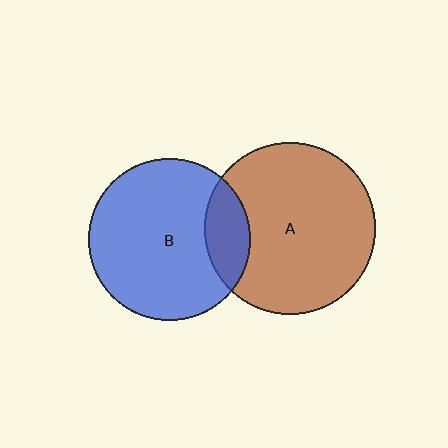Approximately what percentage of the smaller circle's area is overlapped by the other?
Approximately 15%.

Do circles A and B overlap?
Yes.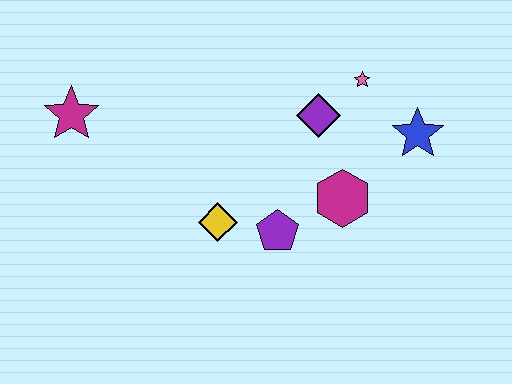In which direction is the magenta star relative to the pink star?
The magenta star is to the left of the pink star.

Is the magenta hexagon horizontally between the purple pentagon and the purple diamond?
No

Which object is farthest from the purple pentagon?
The magenta star is farthest from the purple pentagon.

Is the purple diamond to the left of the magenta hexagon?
Yes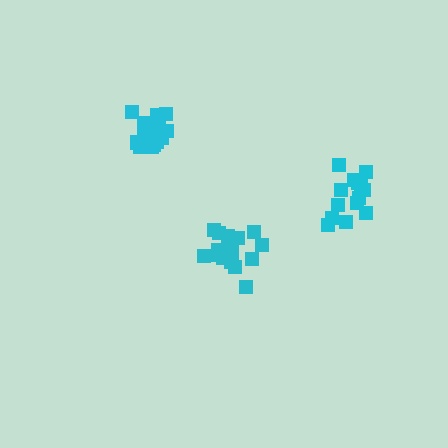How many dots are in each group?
Group 1: 16 dots, Group 2: 16 dots, Group 3: 17 dots (49 total).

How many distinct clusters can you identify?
There are 3 distinct clusters.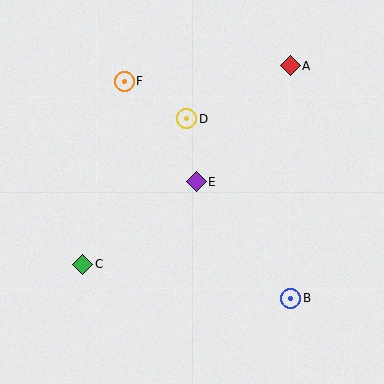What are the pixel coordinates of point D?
Point D is at (187, 119).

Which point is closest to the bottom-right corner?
Point B is closest to the bottom-right corner.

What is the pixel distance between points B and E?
The distance between B and E is 150 pixels.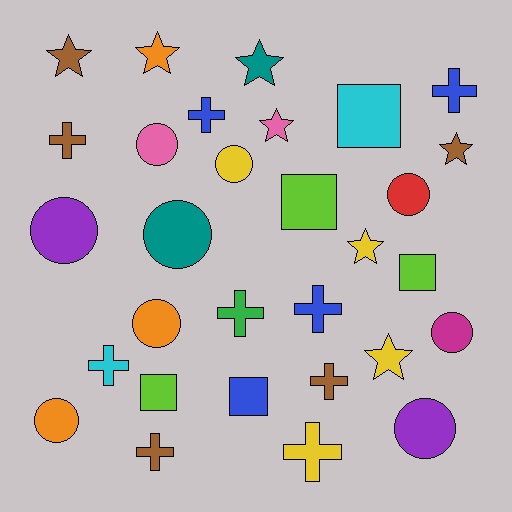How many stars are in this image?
There are 7 stars.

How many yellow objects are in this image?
There are 4 yellow objects.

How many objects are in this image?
There are 30 objects.